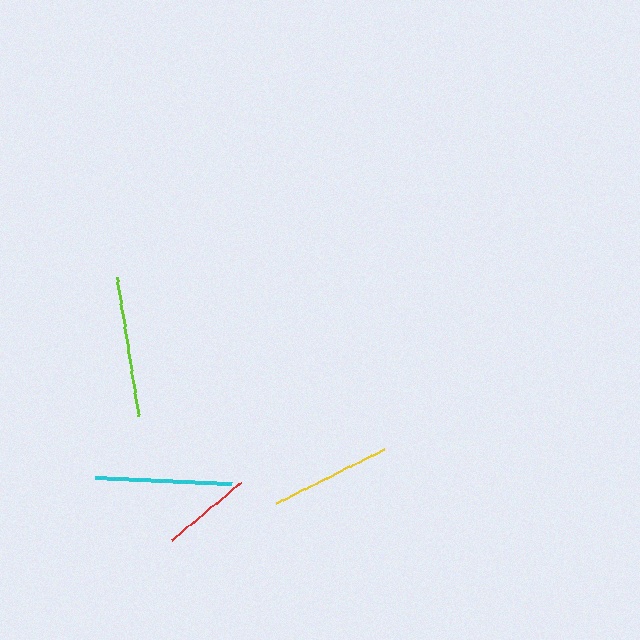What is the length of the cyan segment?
The cyan segment is approximately 137 pixels long.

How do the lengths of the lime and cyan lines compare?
The lime and cyan lines are approximately the same length.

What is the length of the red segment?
The red segment is approximately 91 pixels long.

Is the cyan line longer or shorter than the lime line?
The lime line is longer than the cyan line.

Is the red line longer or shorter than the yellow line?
The yellow line is longer than the red line.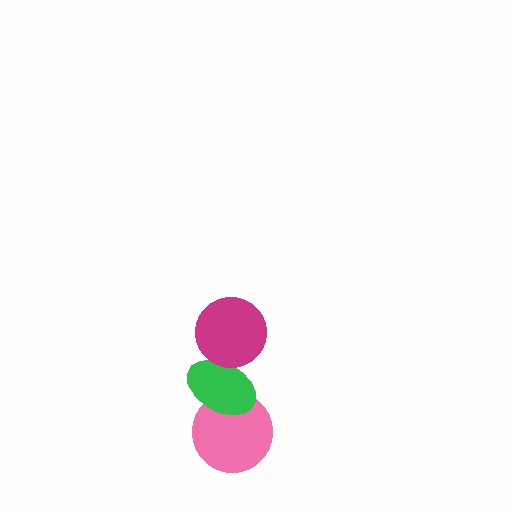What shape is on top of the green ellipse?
The magenta circle is on top of the green ellipse.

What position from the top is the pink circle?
The pink circle is 3rd from the top.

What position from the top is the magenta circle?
The magenta circle is 1st from the top.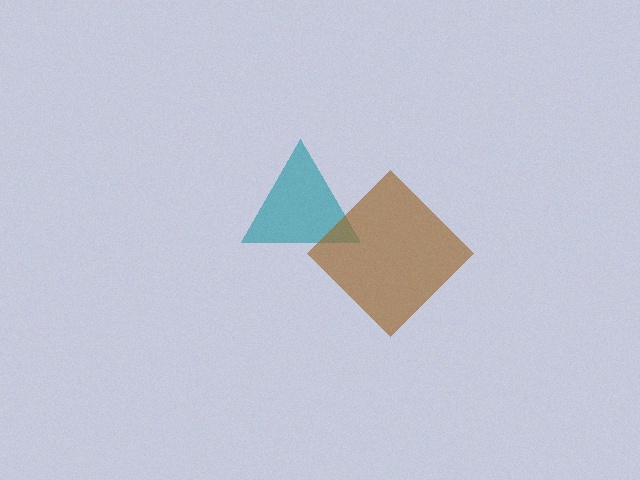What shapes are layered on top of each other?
The layered shapes are: a teal triangle, a brown diamond.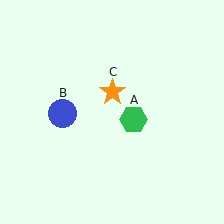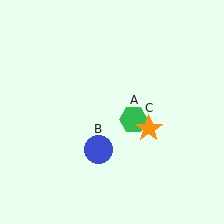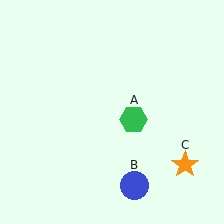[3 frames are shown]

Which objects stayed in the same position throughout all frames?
Green hexagon (object A) remained stationary.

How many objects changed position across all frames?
2 objects changed position: blue circle (object B), orange star (object C).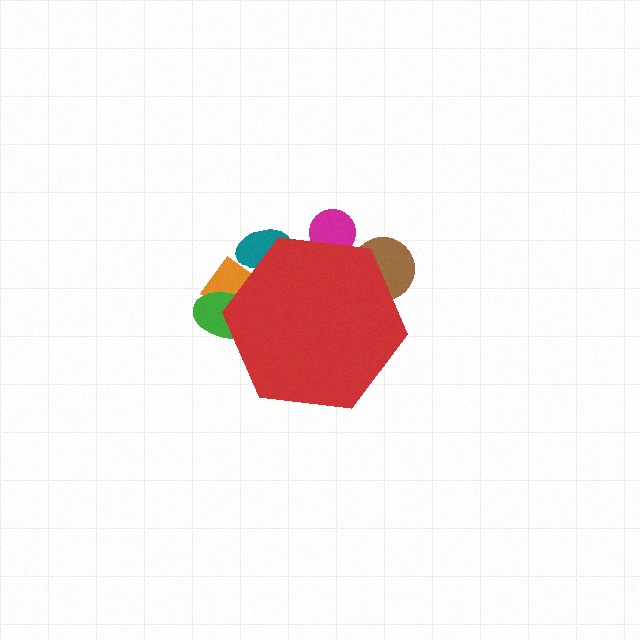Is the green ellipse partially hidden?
Yes, the green ellipse is partially hidden behind the red hexagon.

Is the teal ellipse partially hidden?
Yes, the teal ellipse is partially hidden behind the red hexagon.